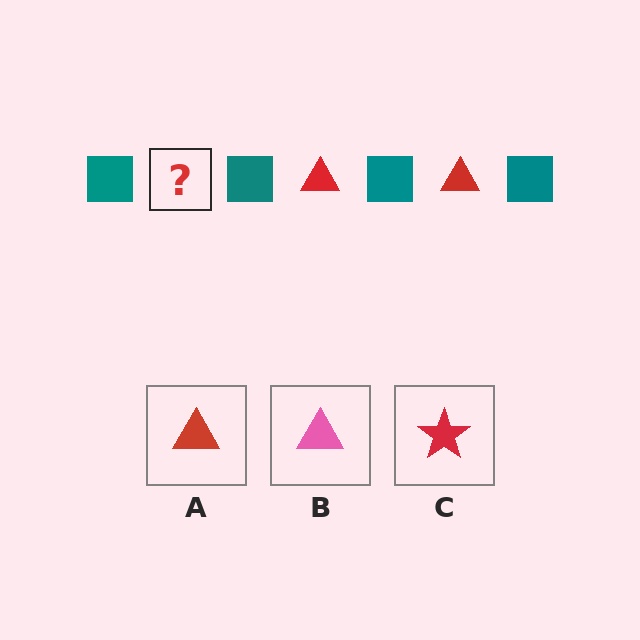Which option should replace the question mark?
Option A.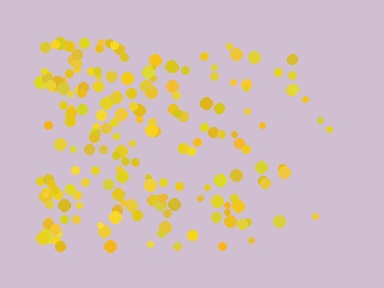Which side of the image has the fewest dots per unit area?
The right.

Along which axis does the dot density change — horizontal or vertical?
Horizontal.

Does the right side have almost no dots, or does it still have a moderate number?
Still a moderate number, just noticeably fewer than the left.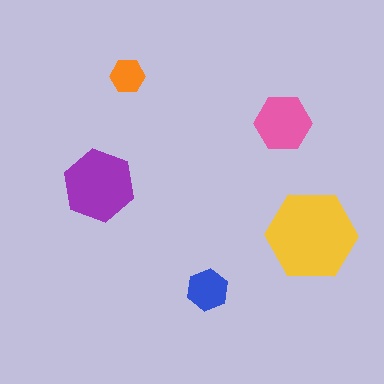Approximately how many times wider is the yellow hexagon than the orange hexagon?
About 2.5 times wider.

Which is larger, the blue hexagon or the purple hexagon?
The purple one.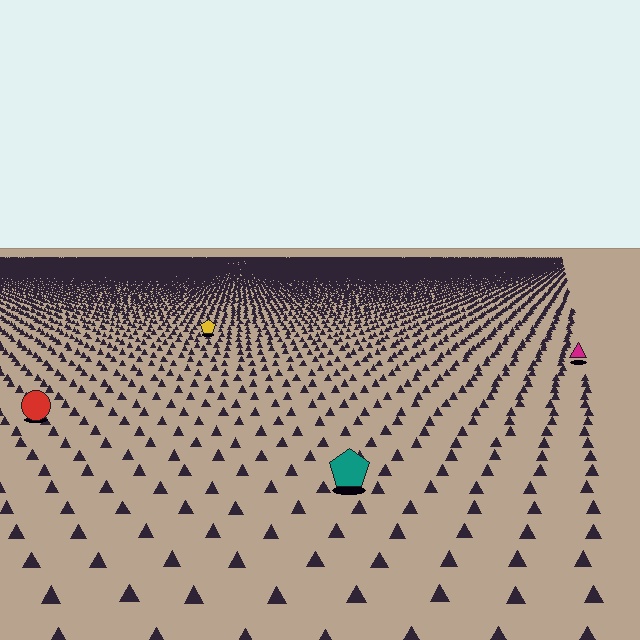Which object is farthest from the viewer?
The yellow pentagon is farthest from the viewer. It appears smaller and the ground texture around it is denser.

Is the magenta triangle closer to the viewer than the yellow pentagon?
Yes. The magenta triangle is closer — you can tell from the texture gradient: the ground texture is coarser near it.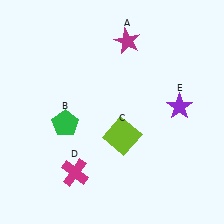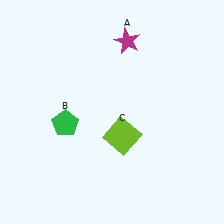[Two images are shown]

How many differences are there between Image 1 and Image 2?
There are 2 differences between the two images.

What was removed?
The magenta cross (D), the purple star (E) were removed in Image 2.